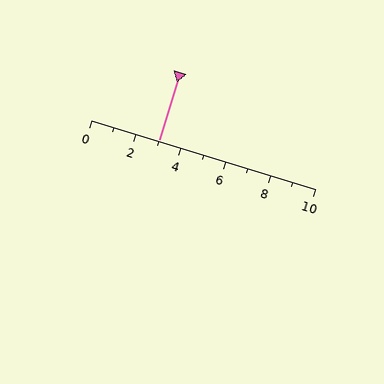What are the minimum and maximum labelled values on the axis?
The axis runs from 0 to 10.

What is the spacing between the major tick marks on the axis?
The major ticks are spaced 2 apart.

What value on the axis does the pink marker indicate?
The marker indicates approximately 3.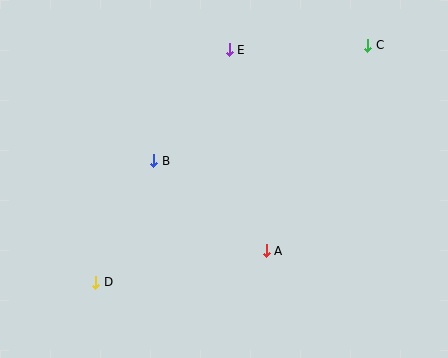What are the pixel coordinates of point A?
Point A is at (266, 251).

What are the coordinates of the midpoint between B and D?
The midpoint between B and D is at (125, 221).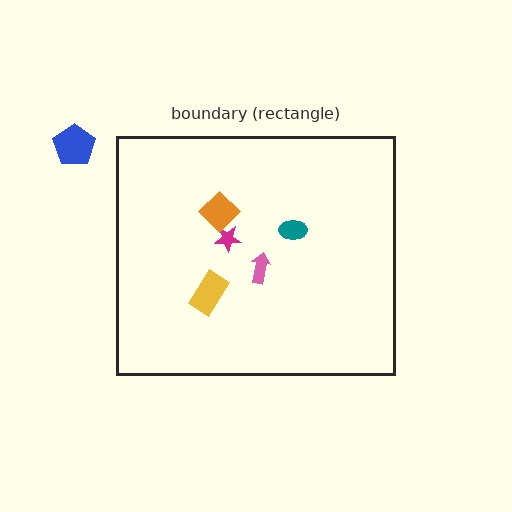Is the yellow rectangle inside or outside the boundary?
Inside.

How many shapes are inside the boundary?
5 inside, 1 outside.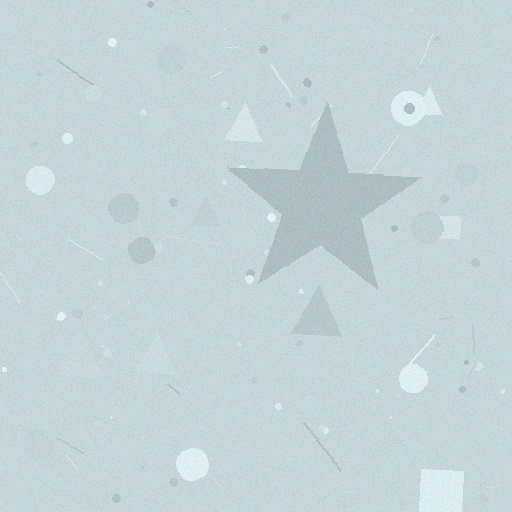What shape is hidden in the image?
A star is hidden in the image.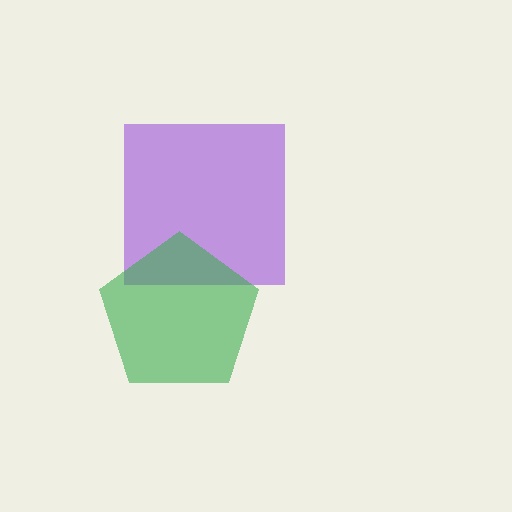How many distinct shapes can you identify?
There are 2 distinct shapes: a purple square, a green pentagon.